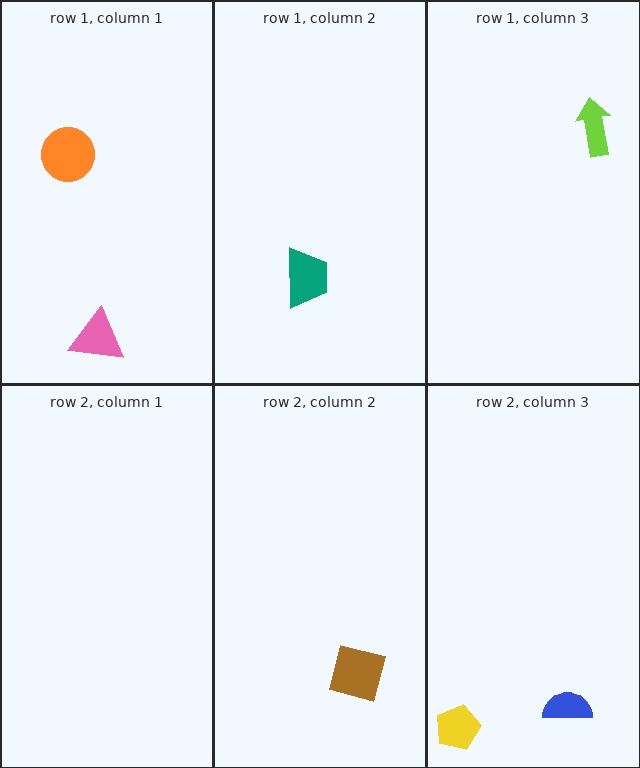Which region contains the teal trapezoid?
The row 1, column 2 region.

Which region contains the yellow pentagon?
The row 2, column 3 region.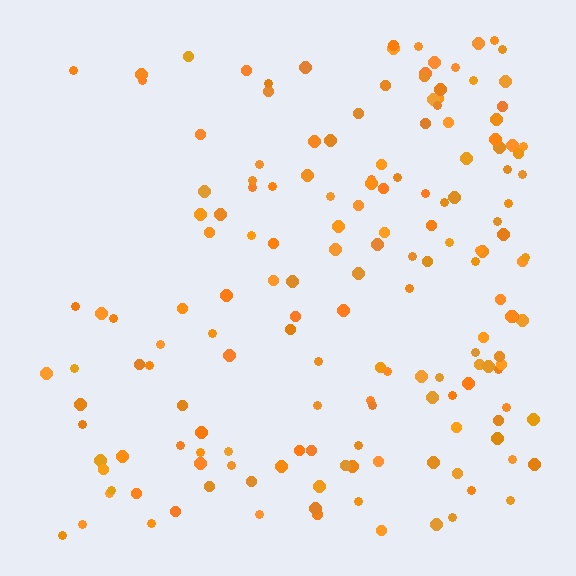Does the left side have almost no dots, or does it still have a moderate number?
Still a moderate number, just noticeably fewer than the right.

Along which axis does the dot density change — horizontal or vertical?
Horizontal.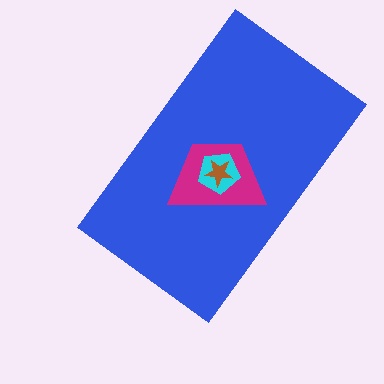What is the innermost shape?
The brown star.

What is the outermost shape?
The blue rectangle.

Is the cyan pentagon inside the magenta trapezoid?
Yes.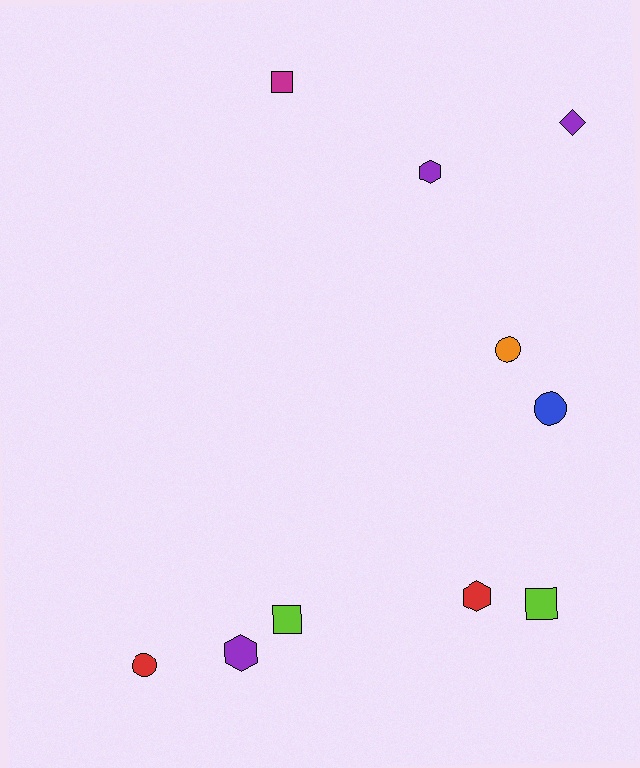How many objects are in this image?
There are 10 objects.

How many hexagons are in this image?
There are 3 hexagons.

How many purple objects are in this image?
There are 3 purple objects.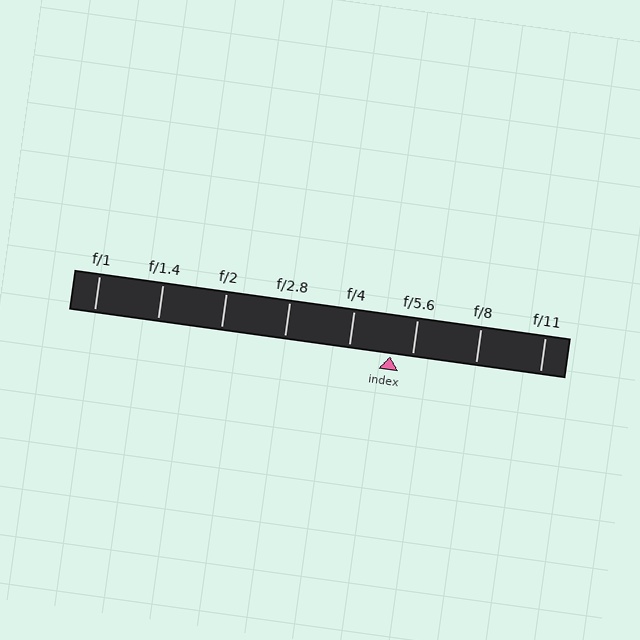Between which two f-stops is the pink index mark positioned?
The index mark is between f/4 and f/5.6.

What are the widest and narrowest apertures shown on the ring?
The widest aperture shown is f/1 and the narrowest is f/11.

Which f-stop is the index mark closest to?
The index mark is closest to f/5.6.